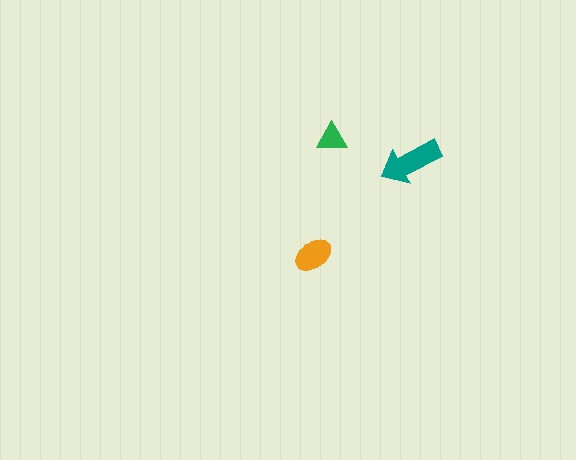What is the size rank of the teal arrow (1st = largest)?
1st.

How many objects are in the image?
There are 3 objects in the image.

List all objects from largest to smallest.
The teal arrow, the orange ellipse, the green triangle.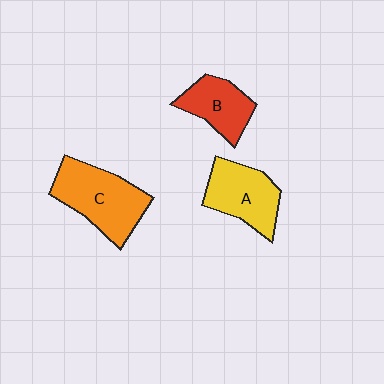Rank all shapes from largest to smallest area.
From largest to smallest: C (orange), A (yellow), B (red).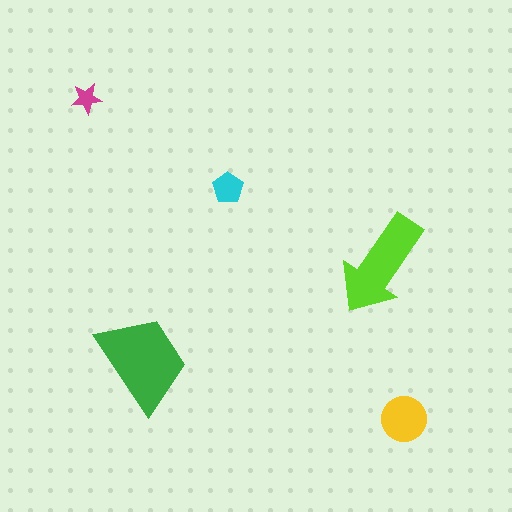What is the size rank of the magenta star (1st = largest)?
5th.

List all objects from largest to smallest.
The green trapezoid, the lime arrow, the yellow circle, the cyan pentagon, the magenta star.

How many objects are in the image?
There are 5 objects in the image.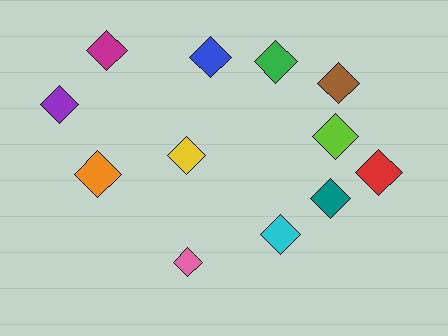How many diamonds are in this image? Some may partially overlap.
There are 12 diamonds.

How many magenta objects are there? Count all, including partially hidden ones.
There is 1 magenta object.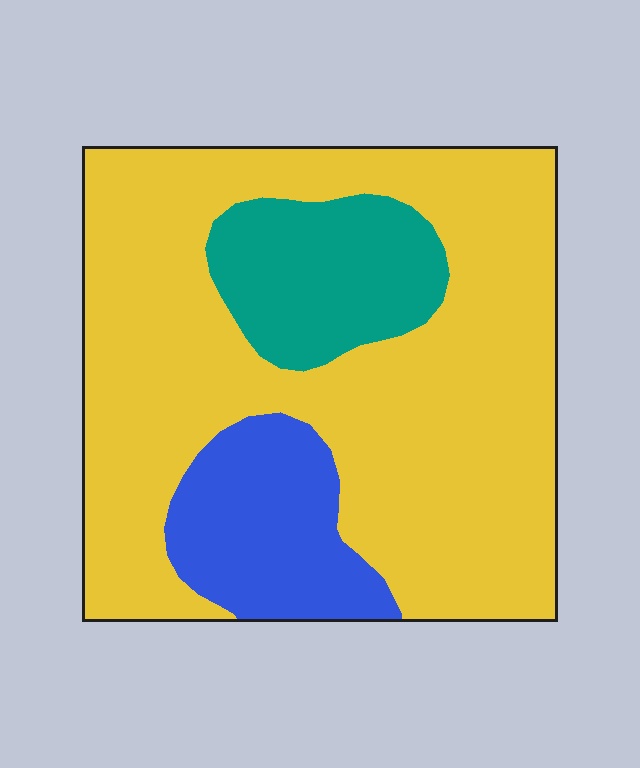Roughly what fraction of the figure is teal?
Teal covers about 15% of the figure.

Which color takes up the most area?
Yellow, at roughly 70%.